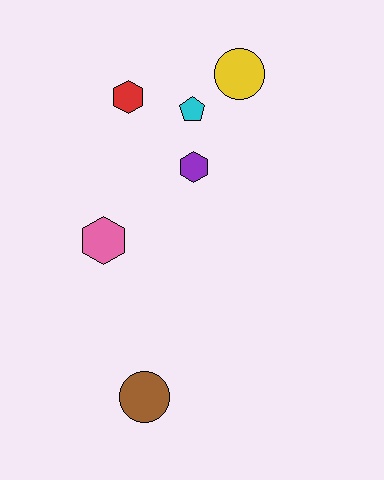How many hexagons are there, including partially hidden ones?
There are 3 hexagons.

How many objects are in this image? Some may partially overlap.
There are 6 objects.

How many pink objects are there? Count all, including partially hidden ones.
There is 1 pink object.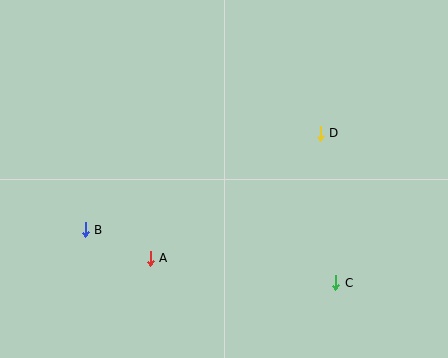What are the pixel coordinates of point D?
Point D is at (320, 133).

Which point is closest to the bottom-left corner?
Point B is closest to the bottom-left corner.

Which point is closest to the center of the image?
Point D at (320, 133) is closest to the center.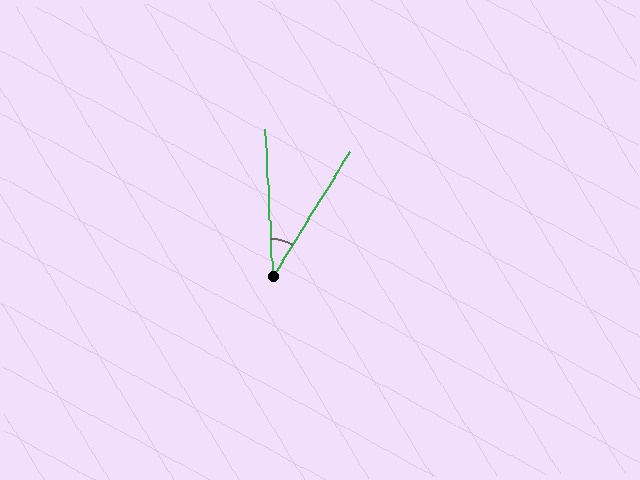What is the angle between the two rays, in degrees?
Approximately 35 degrees.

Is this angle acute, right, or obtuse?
It is acute.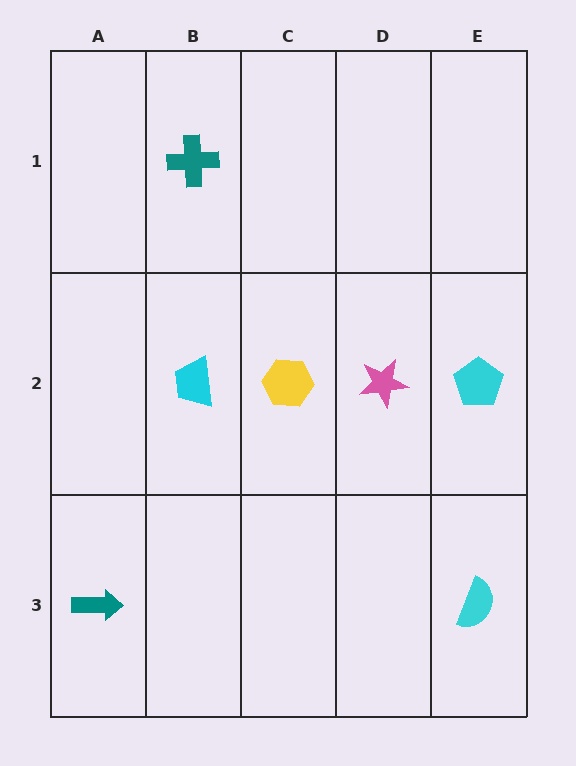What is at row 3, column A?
A teal arrow.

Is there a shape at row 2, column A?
No, that cell is empty.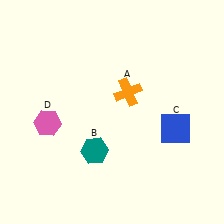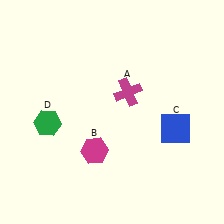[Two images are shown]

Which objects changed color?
A changed from orange to magenta. B changed from teal to magenta. D changed from pink to green.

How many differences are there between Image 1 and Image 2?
There are 3 differences between the two images.